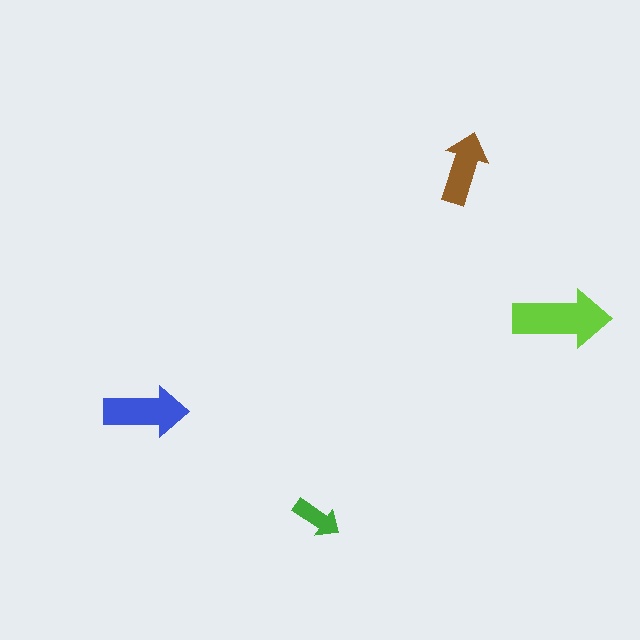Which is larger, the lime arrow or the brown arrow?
The lime one.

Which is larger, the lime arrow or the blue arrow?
The lime one.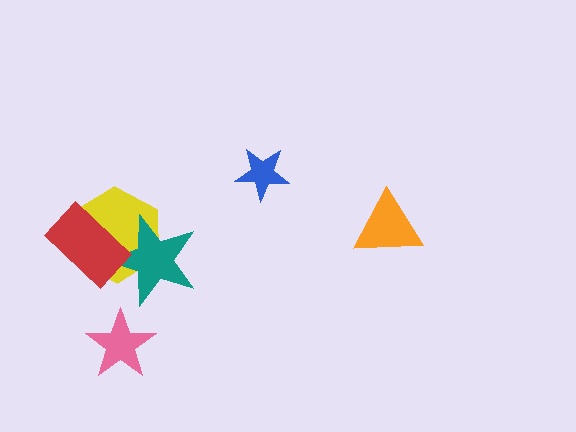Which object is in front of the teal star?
The red rectangle is in front of the teal star.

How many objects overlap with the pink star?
0 objects overlap with the pink star.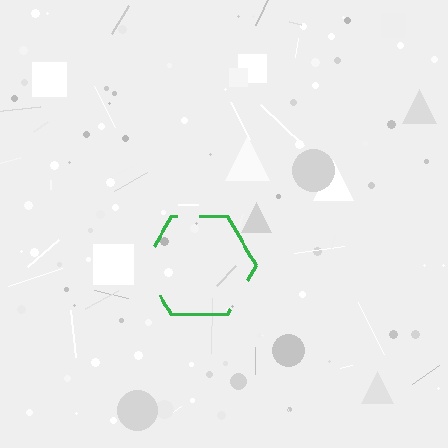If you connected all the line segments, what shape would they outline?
They would outline a hexagon.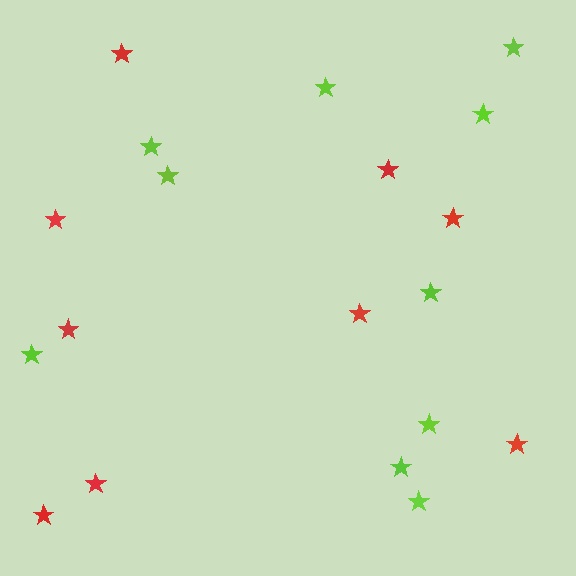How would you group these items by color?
There are 2 groups: one group of lime stars (10) and one group of red stars (9).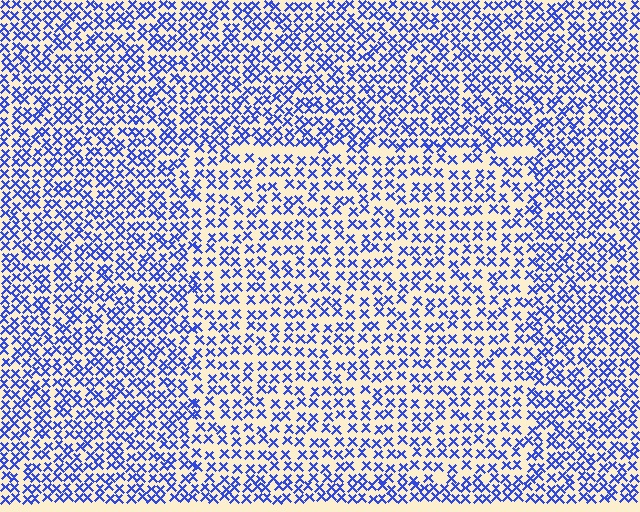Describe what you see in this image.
The image contains small blue elements arranged at two different densities. A rectangle-shaped region is visible where the elements are less densely packed than the surrounding area.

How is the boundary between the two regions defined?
The boundary is defined by a change in element density (approximately 1.5x ratio). All elements are the same color, size, and shape.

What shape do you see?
I see a rectangle.